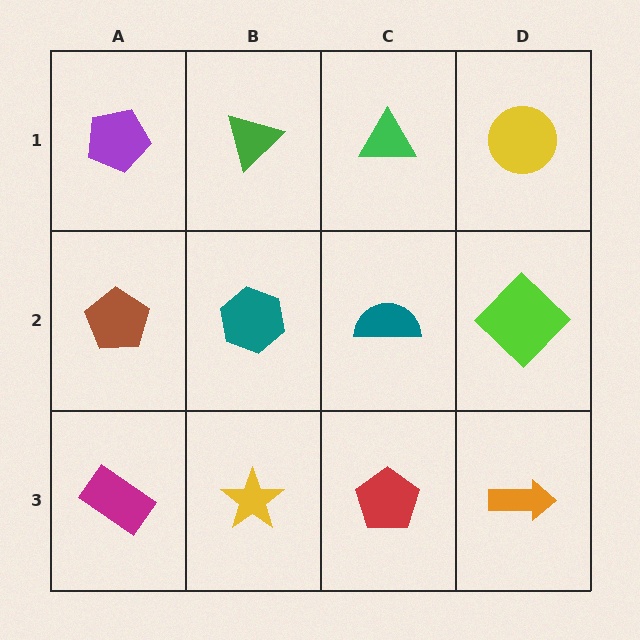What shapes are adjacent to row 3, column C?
A teal semicircle (row 2, column C), a yellow star (row 3, column B), an orange arrow (row 3, column D).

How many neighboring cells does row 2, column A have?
3.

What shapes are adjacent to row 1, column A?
A brown pentagon (row 2, column A), a green triangle (row 1, column B).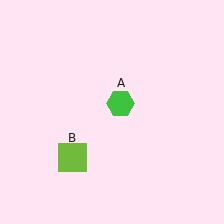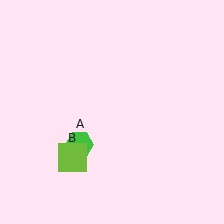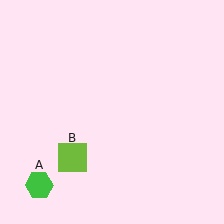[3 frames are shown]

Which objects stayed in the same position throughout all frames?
Lime square (object B) remained stationary.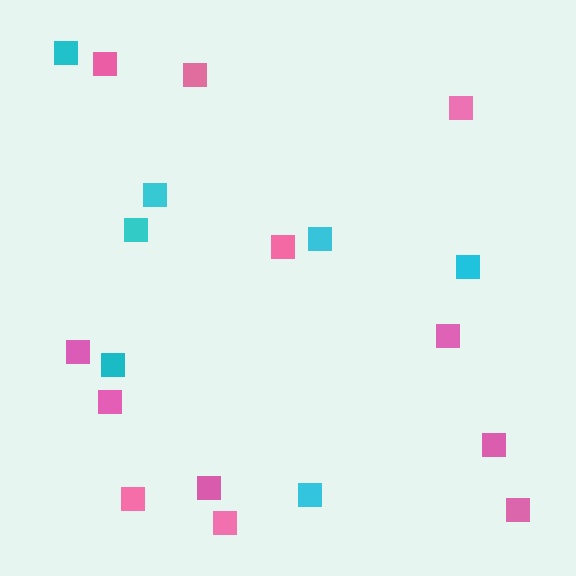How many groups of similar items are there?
There are 2 groups: one group of cyan squares (7) and one group of pink squares (12).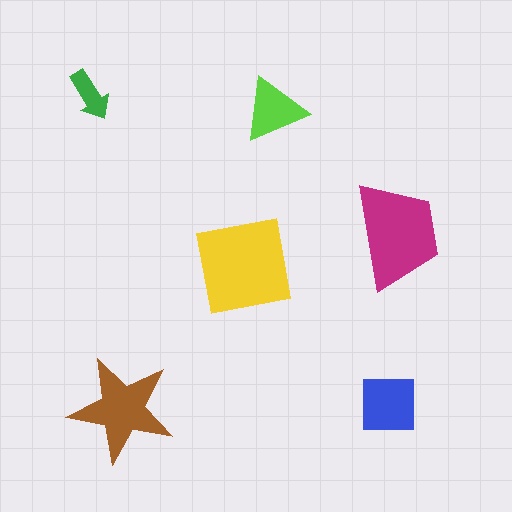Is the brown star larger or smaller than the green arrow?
Larger.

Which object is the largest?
The yellow square.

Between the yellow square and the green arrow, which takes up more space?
The yellow square.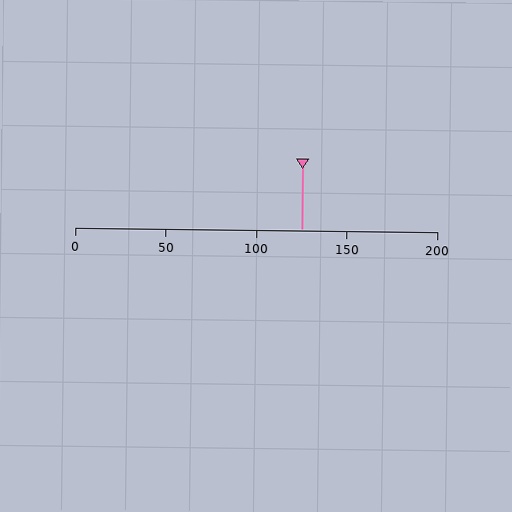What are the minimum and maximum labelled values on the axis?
The axis runs from 0 to 200.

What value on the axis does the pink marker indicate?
The marker indicates approximately 125.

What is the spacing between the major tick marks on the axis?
The major ticks are spaced 50 apart.